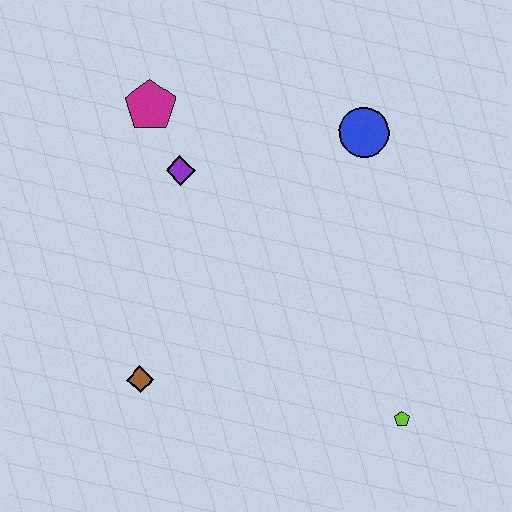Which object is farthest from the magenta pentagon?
The lime pentagon is farthest from the magenta pentagon.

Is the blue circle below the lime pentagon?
No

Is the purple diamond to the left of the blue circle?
Yes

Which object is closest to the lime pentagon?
The brown diamond is closest to the lime pentagon.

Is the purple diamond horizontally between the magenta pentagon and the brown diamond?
No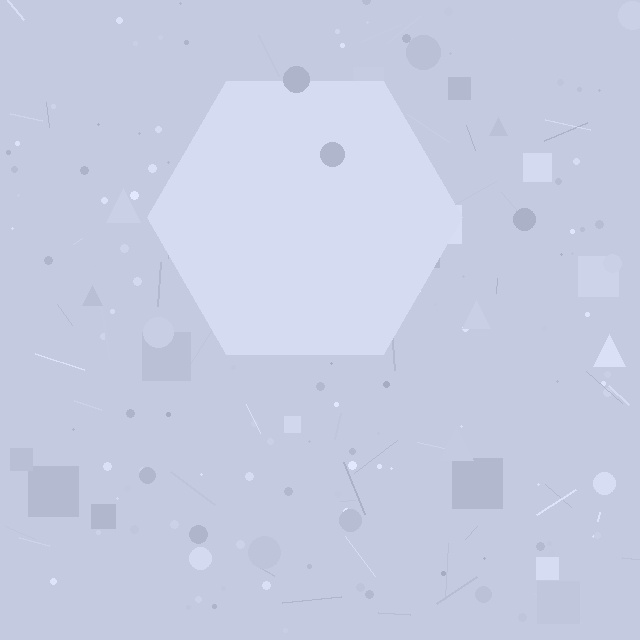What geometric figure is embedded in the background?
A hexagon is embedded in the background.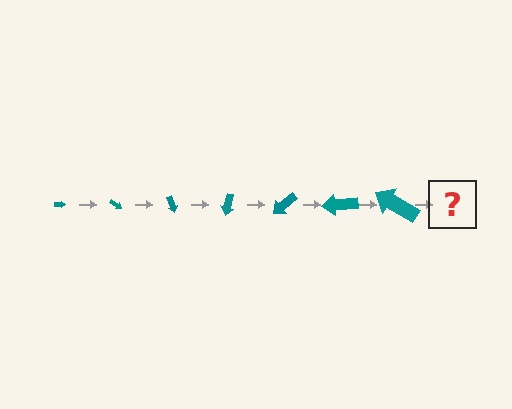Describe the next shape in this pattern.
It should be an arrow, larger than the previous one and rotated 245 degrees from the start.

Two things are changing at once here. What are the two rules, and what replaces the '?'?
The two rules are that the arrow grows larger each step and it rotates 35 degrees each step. The '?' should be an arrow, larger than the previous one and rotated 245 degrees from the start.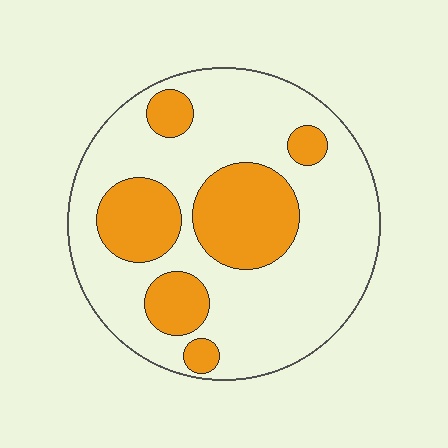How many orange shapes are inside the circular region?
6.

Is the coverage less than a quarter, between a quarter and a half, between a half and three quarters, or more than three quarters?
Between a quarter and a half.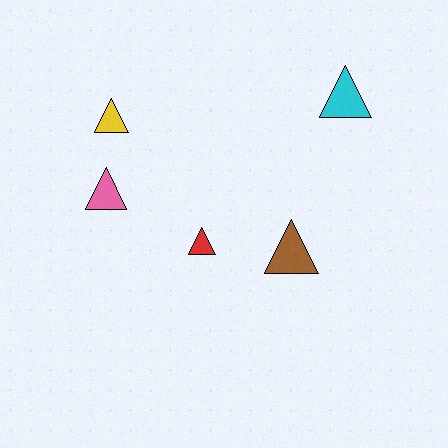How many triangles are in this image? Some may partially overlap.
There are 5 triangles.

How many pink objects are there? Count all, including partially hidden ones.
There is 1 pink object.